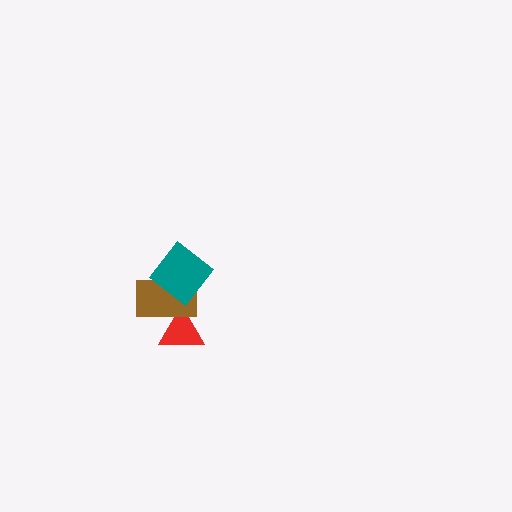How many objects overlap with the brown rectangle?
2 objects overlap with the brown rectangle.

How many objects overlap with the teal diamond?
1 object overlaps with the teal diamond.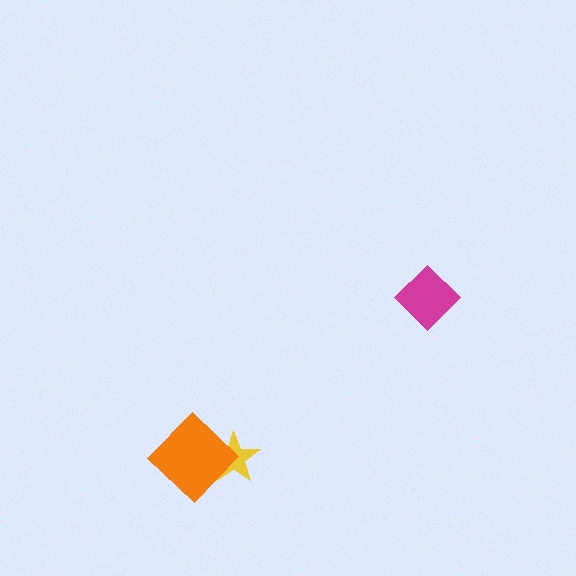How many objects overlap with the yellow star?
1 object overlaps with the yellow star.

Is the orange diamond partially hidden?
No, no other shape covers it.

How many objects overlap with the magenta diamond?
0 objects overlap with the magenta diamond.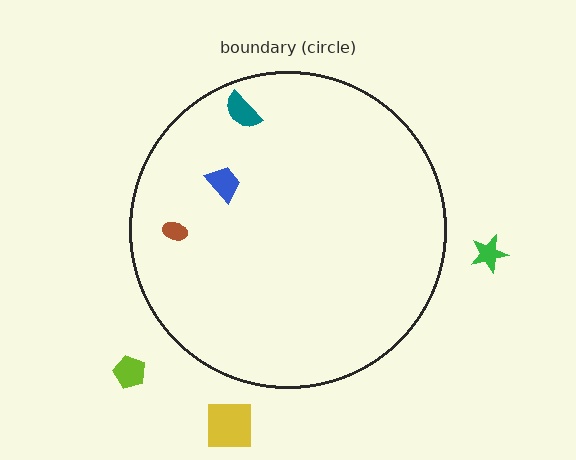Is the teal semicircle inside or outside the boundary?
Inside.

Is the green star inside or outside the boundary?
Outside.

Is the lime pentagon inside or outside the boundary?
Outside.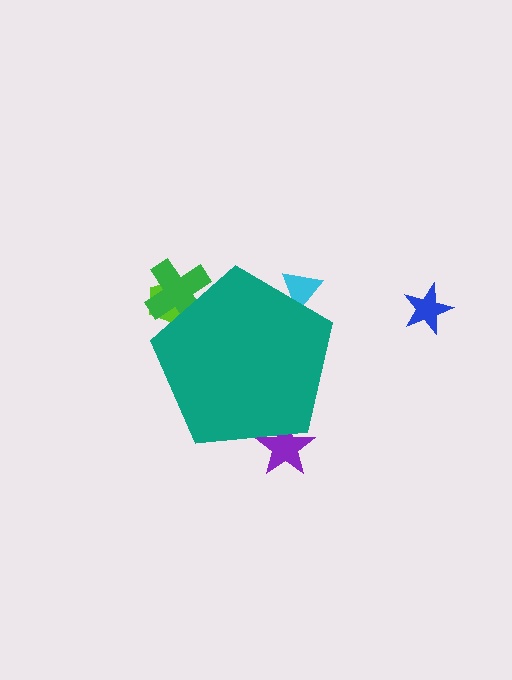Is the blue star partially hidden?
No, the blue star is fully visible.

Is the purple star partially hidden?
Yes, the purple star is partially hidden behind the teal pentagon.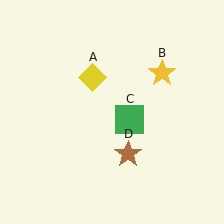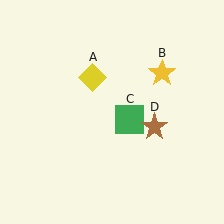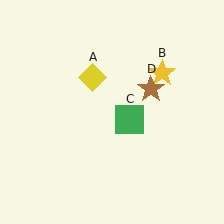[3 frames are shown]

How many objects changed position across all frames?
1 object changed position: brown star (object D).